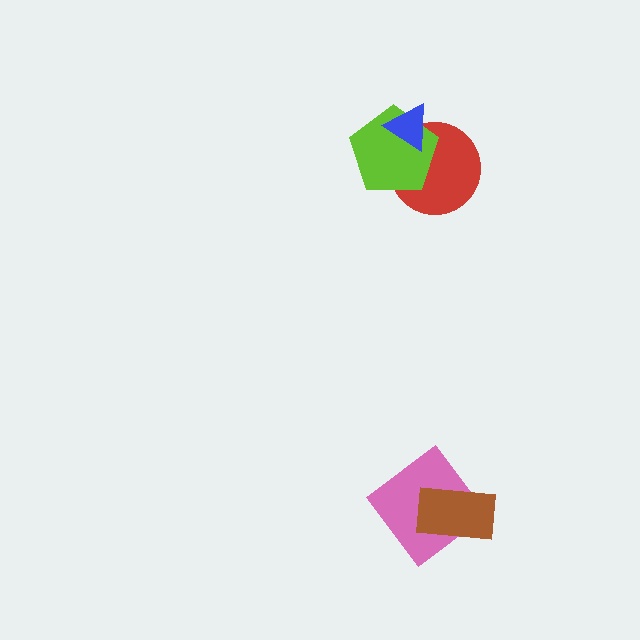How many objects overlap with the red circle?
2 objects overlap with the red circle.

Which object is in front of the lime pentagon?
The blue triangle is in front of the lime pentagon.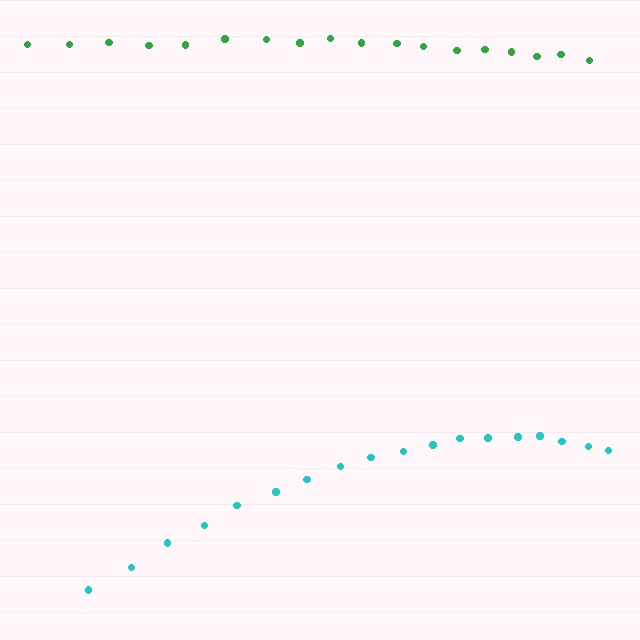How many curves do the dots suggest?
There are 2 distinct paths.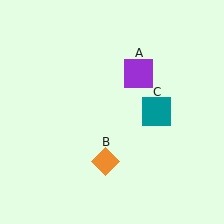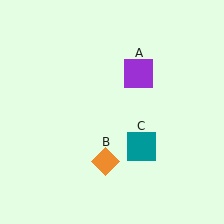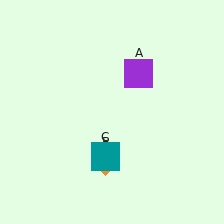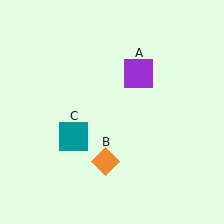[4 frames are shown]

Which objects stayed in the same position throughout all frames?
Purple square (object A) and orange diamond (object B) remained stationary.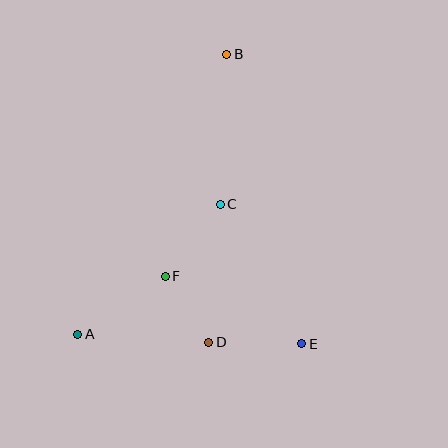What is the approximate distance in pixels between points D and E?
The distance between D and E is approximately 93 pixels.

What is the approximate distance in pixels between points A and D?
The distance between A and D is approximately 131 pixels.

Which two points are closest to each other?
Points D and F are closest to each other.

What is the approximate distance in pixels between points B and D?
The distance between B and D is approximately 289 pixels.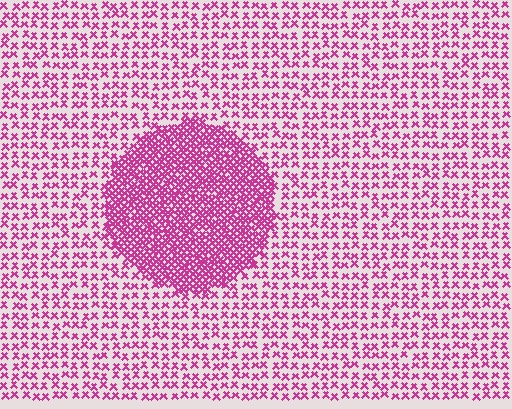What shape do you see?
I see a circle.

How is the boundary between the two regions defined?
The boundary is defined by a change in element density (approximately 2.6x ratio). All elements are the same color, size, and shape.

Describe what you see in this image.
The image contains small magenta elements arranged at two different densities. A circle-shaped region is visible where the elements are more densely packed than the surrounding area.